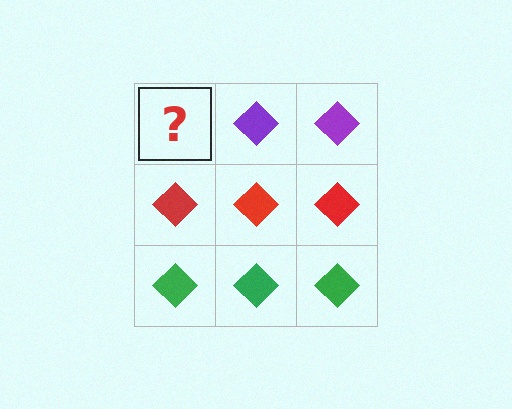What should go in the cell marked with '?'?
The missing cell should contain a purple diamond.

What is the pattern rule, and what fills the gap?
The rule is that each row has a consistent color. The gap should be filled with a purple diamond.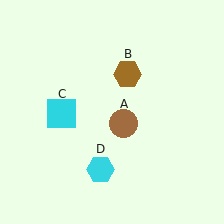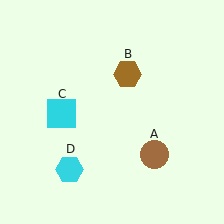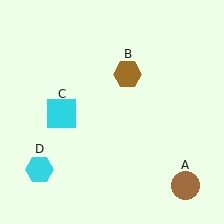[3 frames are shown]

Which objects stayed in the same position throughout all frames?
Brown hexagon (object B) and cyan square (object C) remained stationary.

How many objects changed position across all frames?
2 objects changed position: brown circle (object A), cyan hexagon (object D).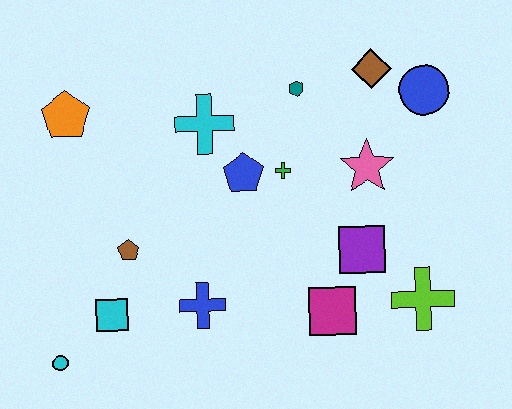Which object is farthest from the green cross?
The cyan circle is farthest from the green cross.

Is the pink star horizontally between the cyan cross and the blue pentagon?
No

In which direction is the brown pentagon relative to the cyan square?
The brown pentagon is above the cyan square.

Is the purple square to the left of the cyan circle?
No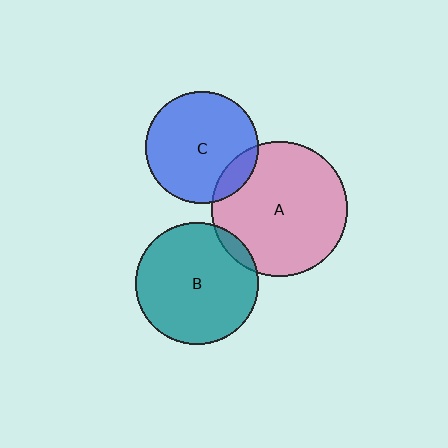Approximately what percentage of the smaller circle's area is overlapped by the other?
Approximately 15%.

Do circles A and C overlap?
Yes.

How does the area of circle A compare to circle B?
Approximately 1.2 times.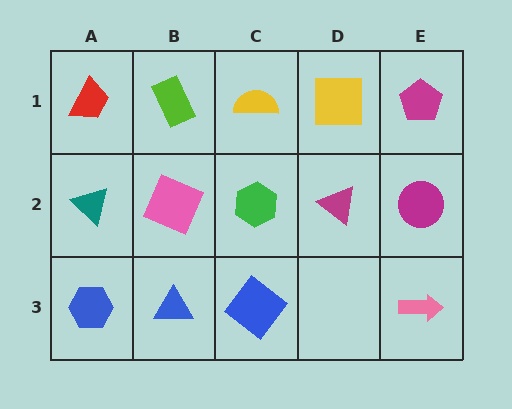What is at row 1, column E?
A magenta pentagon.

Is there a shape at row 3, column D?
No, that cell is empty.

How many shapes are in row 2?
5 shapes.